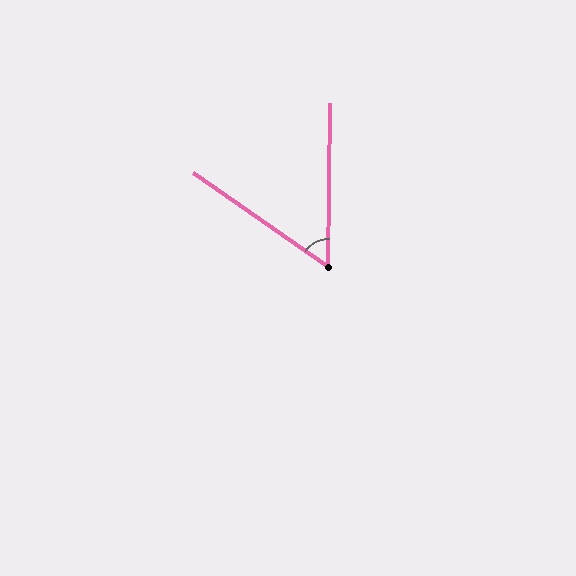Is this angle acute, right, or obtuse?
It is acute.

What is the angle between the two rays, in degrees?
Approximately 56 degrees.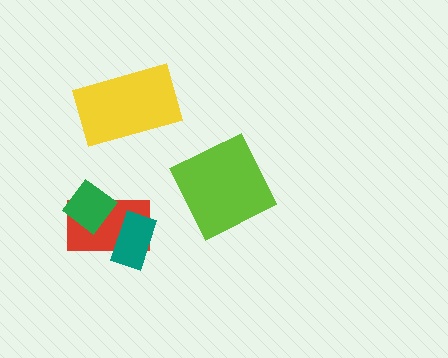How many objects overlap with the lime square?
0 objects overlap with the lime square.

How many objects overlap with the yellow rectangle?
0 objects overlap with the yellow rectangle.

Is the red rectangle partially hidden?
Yes, it is partially covered by another shape.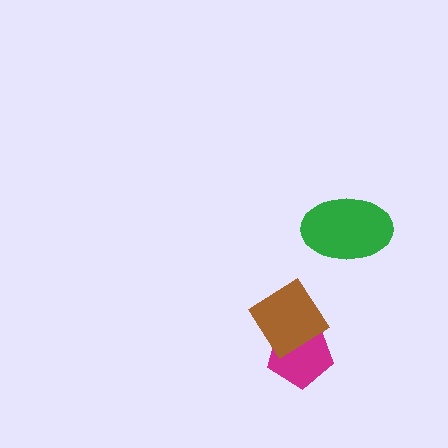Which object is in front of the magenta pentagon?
The brown diamond is in front of the magenta pentagon.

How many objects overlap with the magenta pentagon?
1 object overlaps with the magenta pentagon.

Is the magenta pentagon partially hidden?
Yes, it is partially covered by another shape.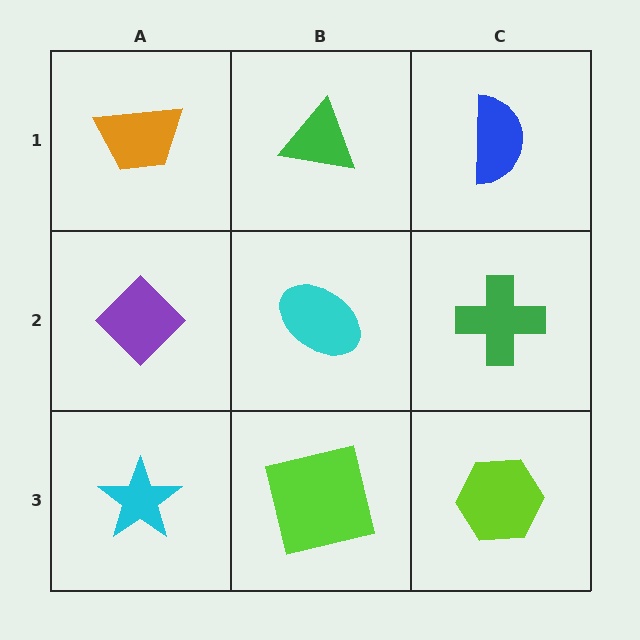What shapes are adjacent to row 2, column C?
A blue semicircle (row 1, column C), a lime hexagon (row 3, column C), a cyan ellipse (row 2, column B).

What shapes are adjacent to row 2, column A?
An orange trapezoid (row 1, column A), a cyan star (row 3, column A), a cyan ellipse (row 2, column B).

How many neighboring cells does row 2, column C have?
3.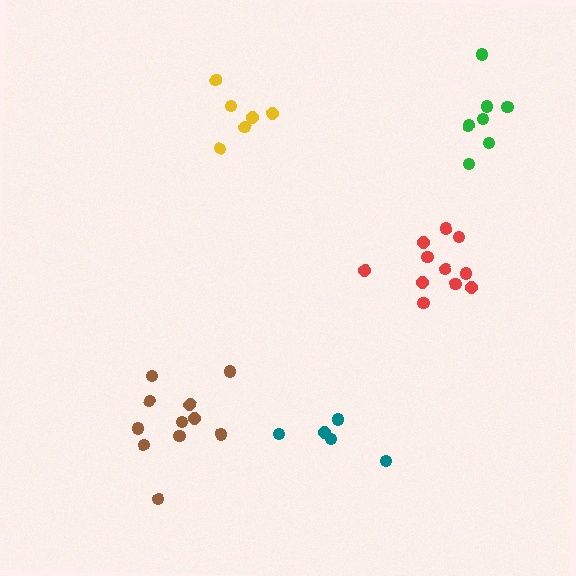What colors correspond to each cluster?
The clusters are colored: brown, red, yellow, teal, green.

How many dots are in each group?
Group 1: 11 dots, Group 2: 11 dots, Group 3: 6 dots, Group 4: 5 dots, Group 5: 7 dots (40 total).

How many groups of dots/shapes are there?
There are 5 groups.